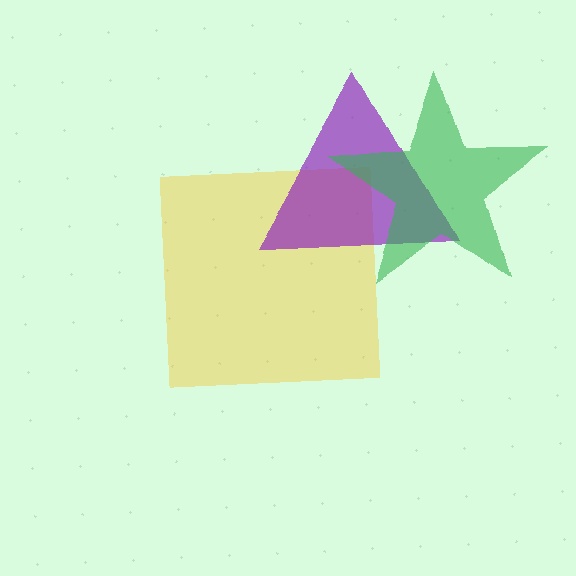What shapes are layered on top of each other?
The layered shapes are: a yellow square, a purple triangle, a green star.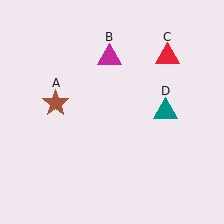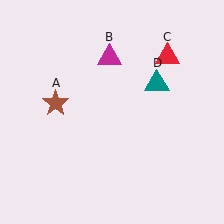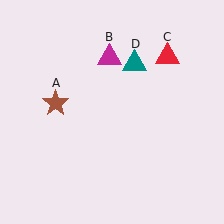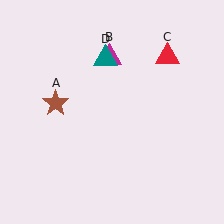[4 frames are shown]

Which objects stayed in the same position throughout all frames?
Brown star (object A) and magenta triangle (object B) and red triangle (object C) remained stationary.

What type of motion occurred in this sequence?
The teal triangle (object D) rotated counterclockwise around the center of the scene.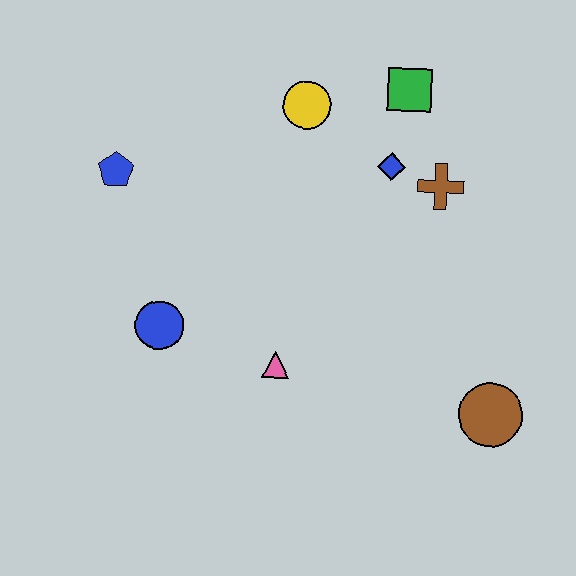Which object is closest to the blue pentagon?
The blue circle is closest to the blue pentagon.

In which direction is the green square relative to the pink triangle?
The green square is above the pink triangle.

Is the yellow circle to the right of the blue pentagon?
Yes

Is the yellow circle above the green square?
No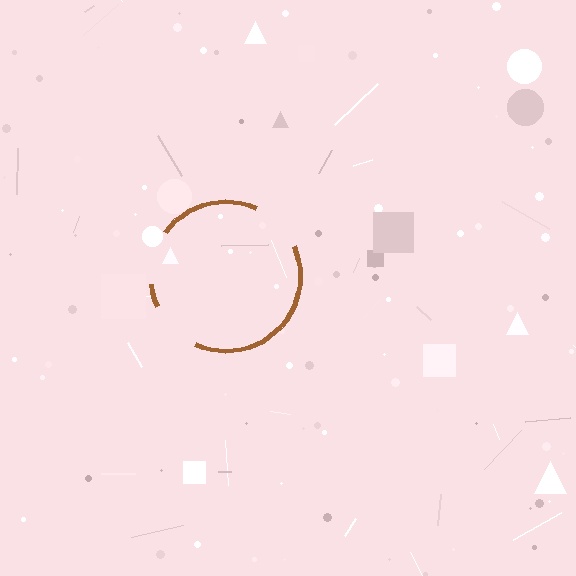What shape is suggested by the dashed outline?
The dashed outline suggests a circle.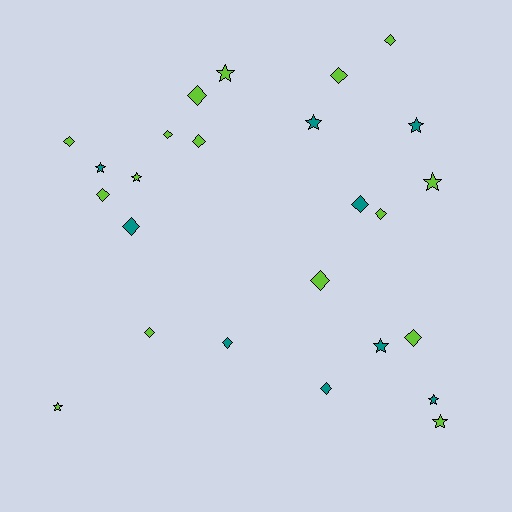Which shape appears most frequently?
Diamond, with 15 objects.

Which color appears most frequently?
Lime, with 16 objects.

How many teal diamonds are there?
There are 4 teal diamonds.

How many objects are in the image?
There are 25 objects.